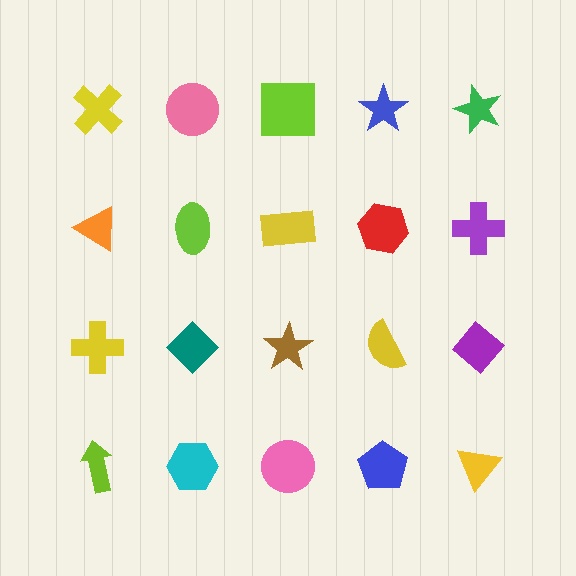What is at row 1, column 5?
A green star.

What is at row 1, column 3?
A lime square.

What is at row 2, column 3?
A yellow rectangle.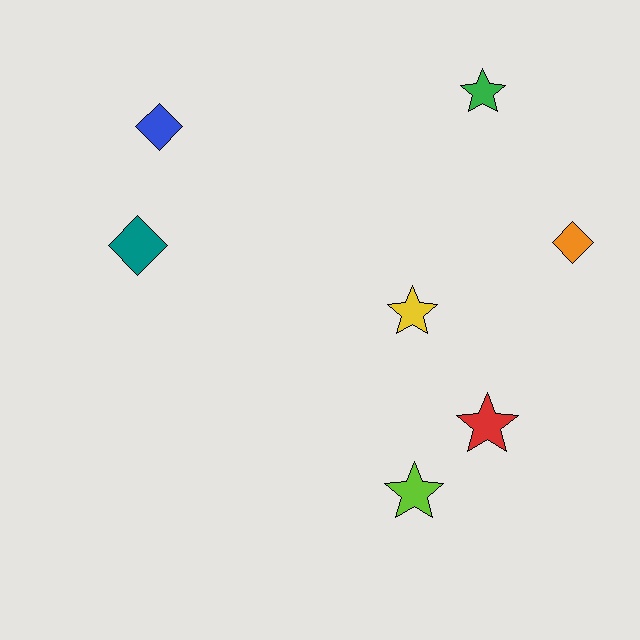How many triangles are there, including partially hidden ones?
There are no triangles.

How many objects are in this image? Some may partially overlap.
There are 7 objects.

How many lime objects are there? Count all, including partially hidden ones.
There is 1 lime object.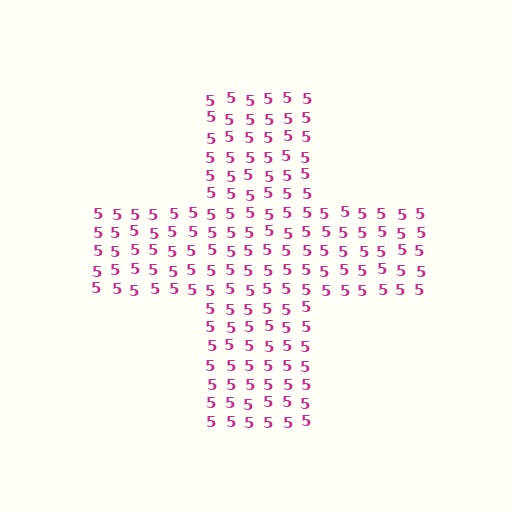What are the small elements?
The small elements are digit 5's.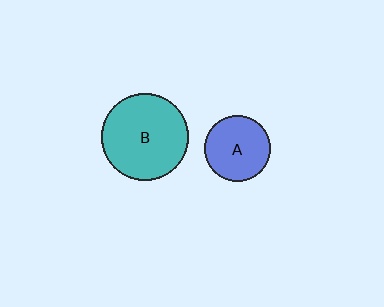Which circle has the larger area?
Circle B (teal).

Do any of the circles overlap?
No, none of the circles overlap.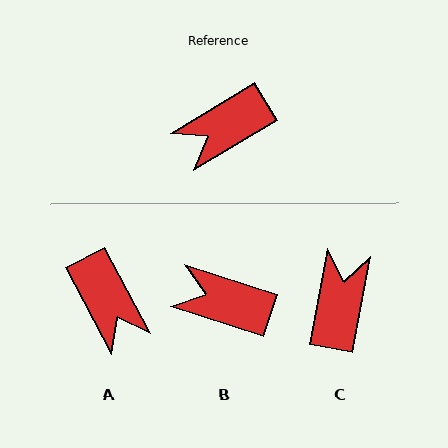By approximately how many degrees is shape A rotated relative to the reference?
Approximately 87 degrees counter-clockwise.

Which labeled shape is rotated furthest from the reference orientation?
C, about 132 degrees away.